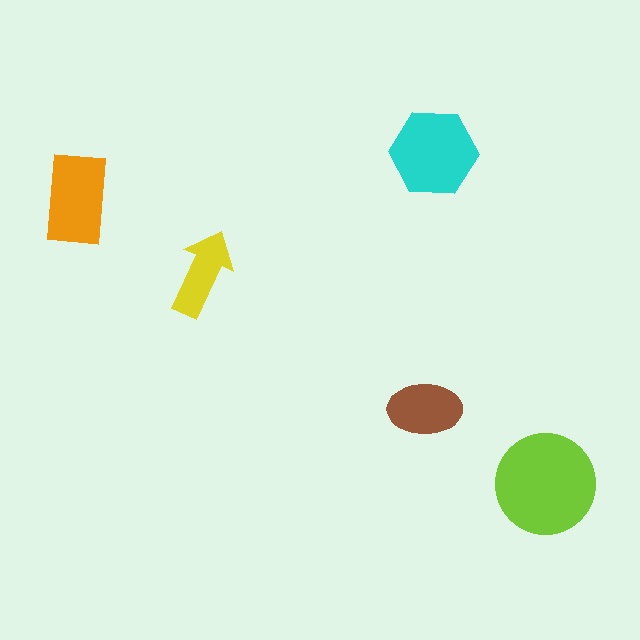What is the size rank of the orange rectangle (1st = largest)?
3rd.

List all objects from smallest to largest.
The yellow arrow, the brown ellipse, the orange rectangle, the cyan hexagon, the lime circle.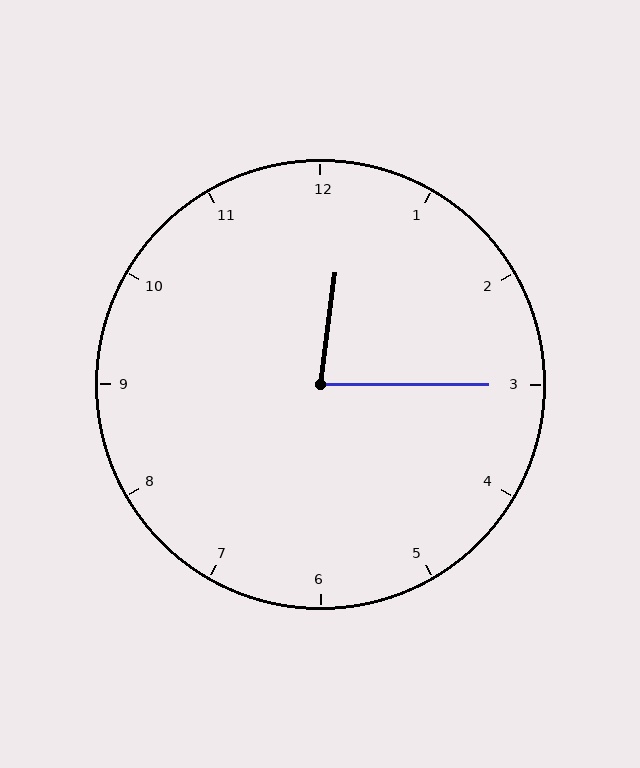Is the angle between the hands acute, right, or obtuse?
It is acute.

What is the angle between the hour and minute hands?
Approximately 82 degrees.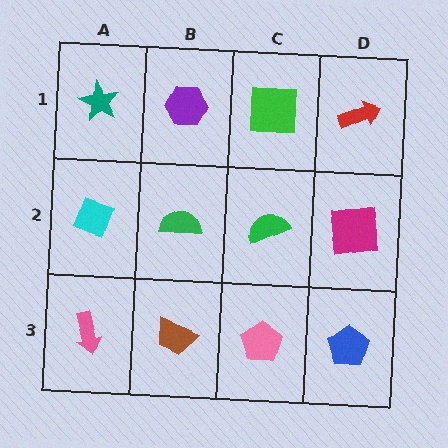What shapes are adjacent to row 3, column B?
A green semicircle (row 2, column B), a pink arrow (row 3, column A), a pink pentagon (row 3, column C).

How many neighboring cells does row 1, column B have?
3.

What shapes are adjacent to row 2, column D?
A red arrow (row 1, column D), a blue pentagon (row 3, column D), a green semicircle (row 2, column C).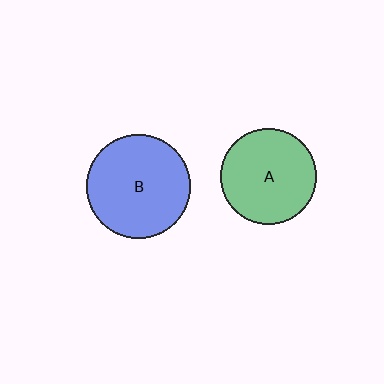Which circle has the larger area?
Circle B (blue).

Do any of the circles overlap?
No, none of the circles overlap.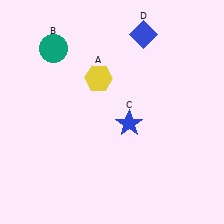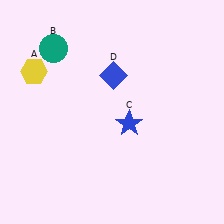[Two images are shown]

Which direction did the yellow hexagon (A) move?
The yellow hexagon (A) moved left.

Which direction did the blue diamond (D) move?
The blue diamond (D) moved down.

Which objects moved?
The objects that moved are: the yellow hexagon (A), the blue diamond (D).